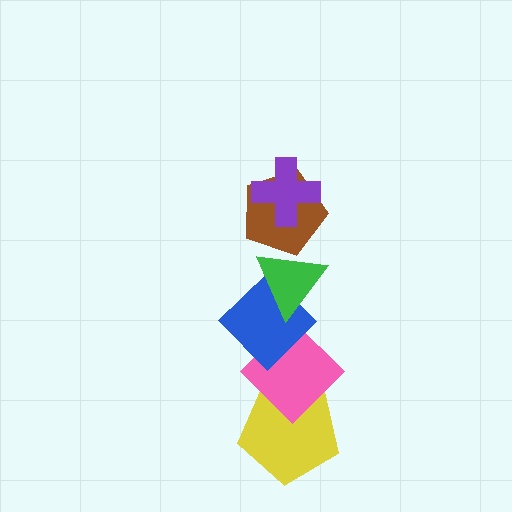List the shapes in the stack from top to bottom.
From top to bottom: the purple cross, the brown pentagon, the green triangle, the blue diamond, the pink diamond, the yellow pentagon.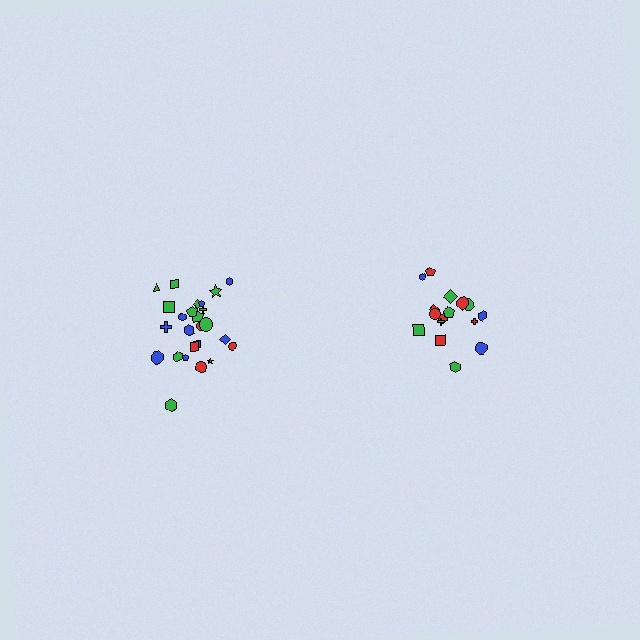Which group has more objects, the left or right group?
The left group.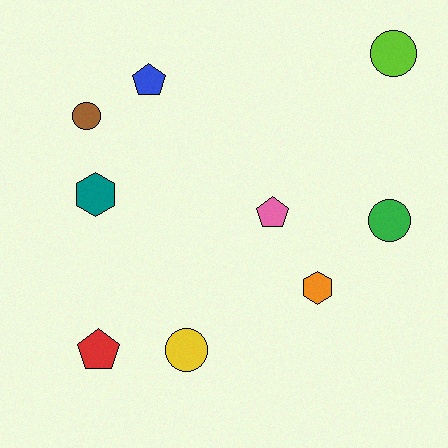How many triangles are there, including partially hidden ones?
There are no triangles.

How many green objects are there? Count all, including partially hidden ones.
There is 1 green object.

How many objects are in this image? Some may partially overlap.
There are 9 objects.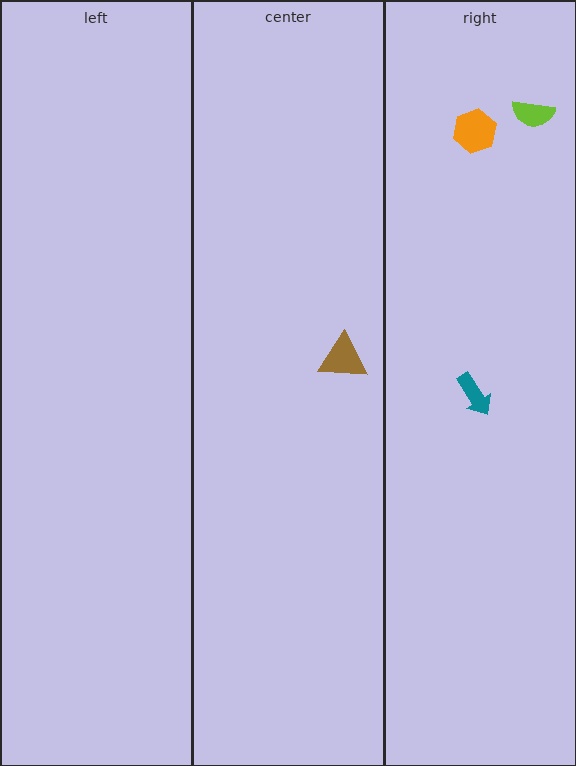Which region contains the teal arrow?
The right region.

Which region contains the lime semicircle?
The right region.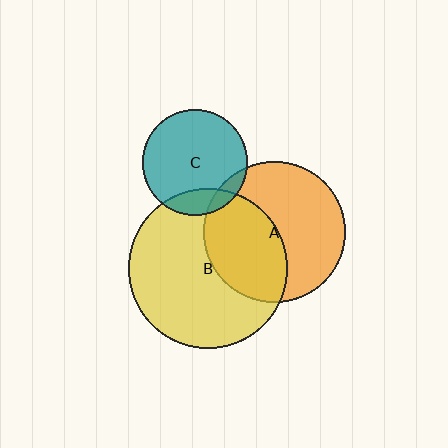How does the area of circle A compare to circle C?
Approximately 1.8 times.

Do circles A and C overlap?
Yes.